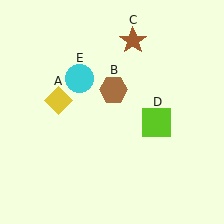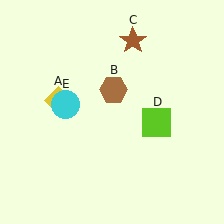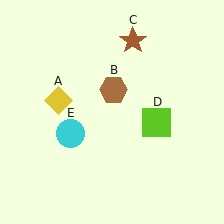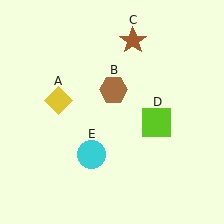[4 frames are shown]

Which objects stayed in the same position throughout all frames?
Yellow diamond (object A) and brown hexagon (object B) and brown star (object C) and lime square (object D) remained stationary.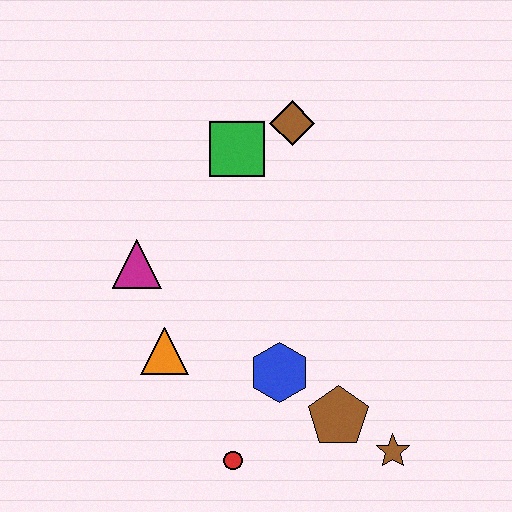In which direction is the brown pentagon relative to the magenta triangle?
The brown pentagon is to the right of the magenta triangle.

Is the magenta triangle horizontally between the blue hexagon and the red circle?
No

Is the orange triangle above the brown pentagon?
Yes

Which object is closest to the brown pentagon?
The brown star is closest to the brown pentagon.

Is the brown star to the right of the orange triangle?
Yes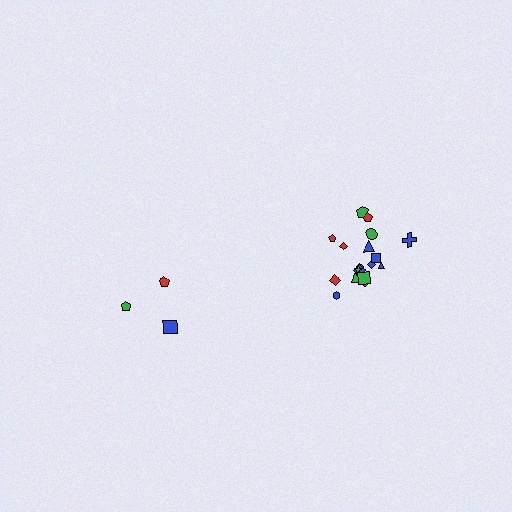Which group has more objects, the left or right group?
The right group.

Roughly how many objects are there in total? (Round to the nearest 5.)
Roughly 20 objects in total.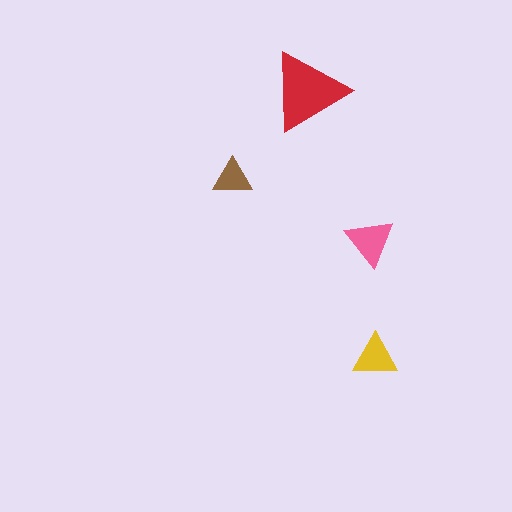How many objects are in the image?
There are 4 objects in the image.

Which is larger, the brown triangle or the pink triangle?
The pink one.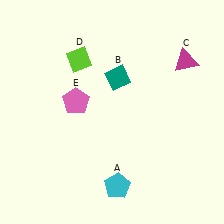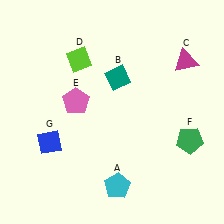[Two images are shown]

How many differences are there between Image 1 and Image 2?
There are 2 differences between the two images.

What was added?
A green pentagon (F), a blue diamond (G) were added in Image 2.